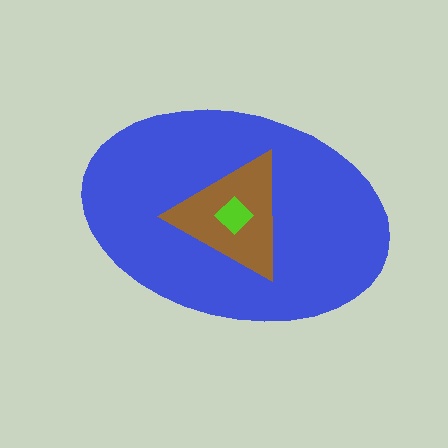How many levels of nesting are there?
3.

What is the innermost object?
The lime diamond.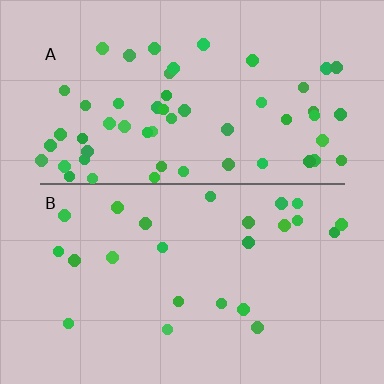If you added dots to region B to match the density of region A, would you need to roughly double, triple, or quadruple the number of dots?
Approximately double.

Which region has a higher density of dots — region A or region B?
A (the top).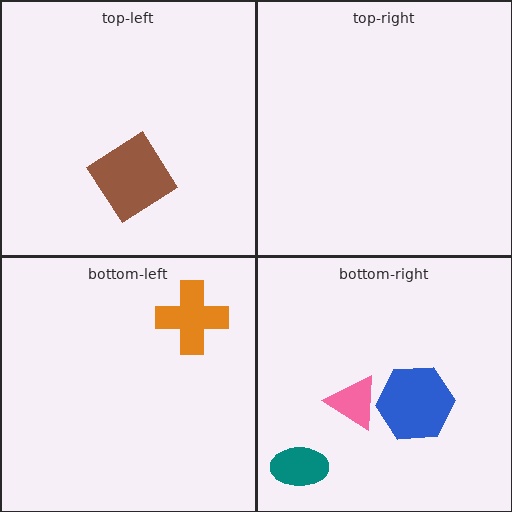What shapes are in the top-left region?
The brown diamond.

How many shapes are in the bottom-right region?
3.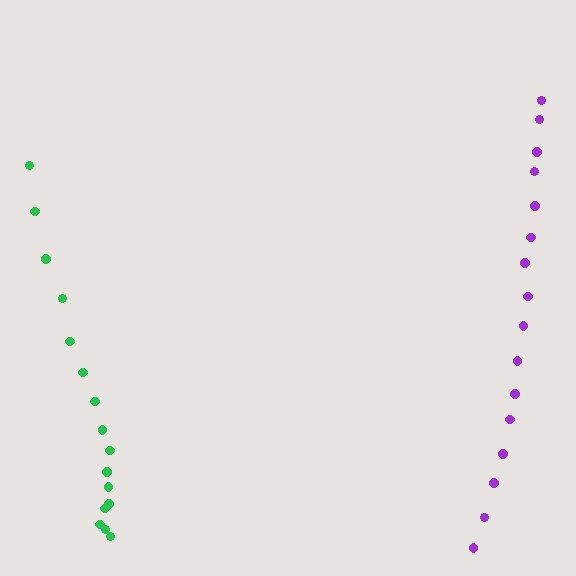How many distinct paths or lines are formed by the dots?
There are 2 distinct paths.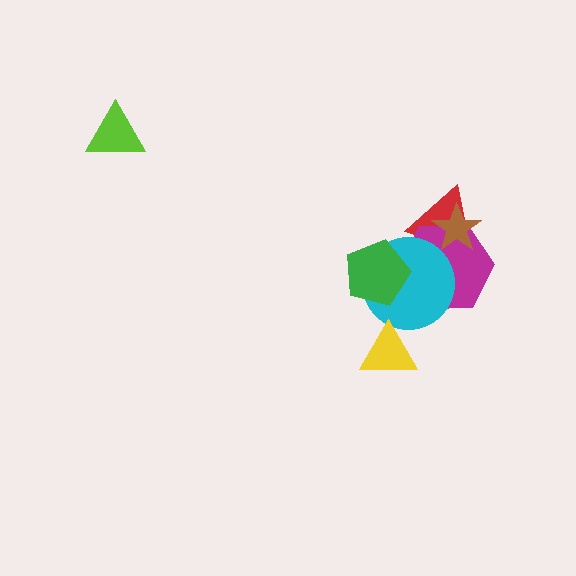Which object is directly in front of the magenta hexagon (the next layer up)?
The cyan circle is directly in front of the magenta hexagon.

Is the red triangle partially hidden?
Yes, it is partially covered by another shape.